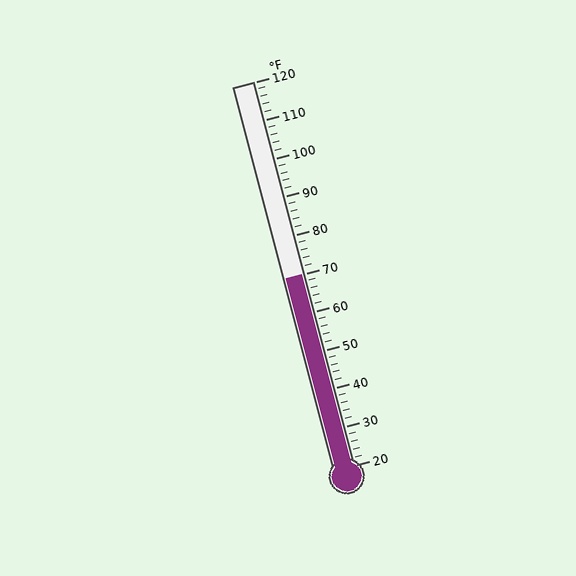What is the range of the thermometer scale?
The thermometer scale ranges from 20°F to 120°F.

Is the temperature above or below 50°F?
The temperature is above 50°F.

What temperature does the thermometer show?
The thermometer shows approximately 70°F.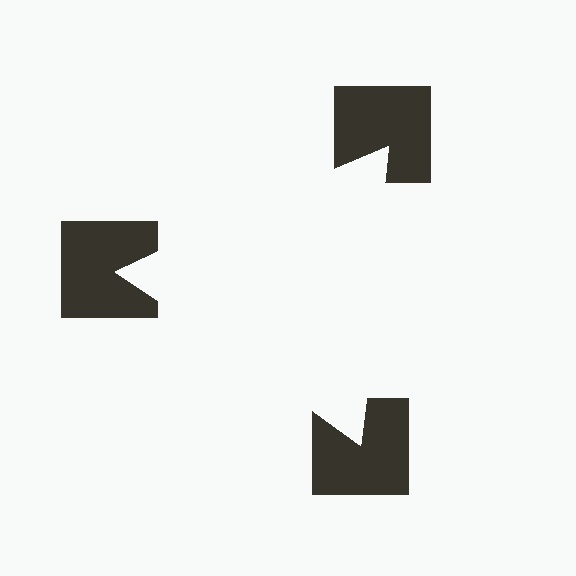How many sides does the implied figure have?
3 sides.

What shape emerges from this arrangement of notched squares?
An illusory triangle — its edges are inferred from the aligned wedge cuts in the notched squares, not physically drawn.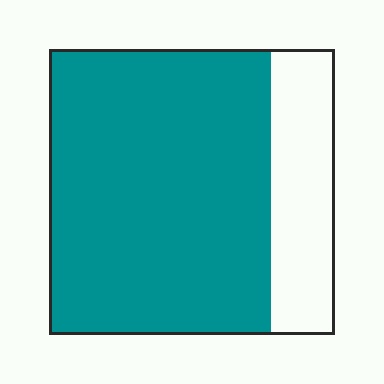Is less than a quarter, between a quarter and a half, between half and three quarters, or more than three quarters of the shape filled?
More than three quarters.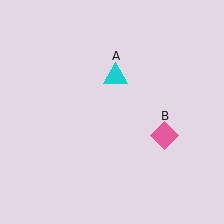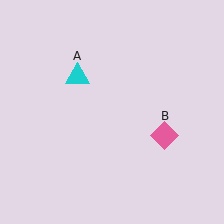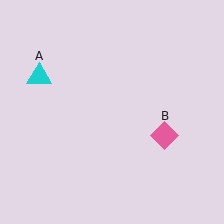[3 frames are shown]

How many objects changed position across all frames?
1 object changed position: cyan triangle (object A).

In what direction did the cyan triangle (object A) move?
The cyan triangle (object A) moved left.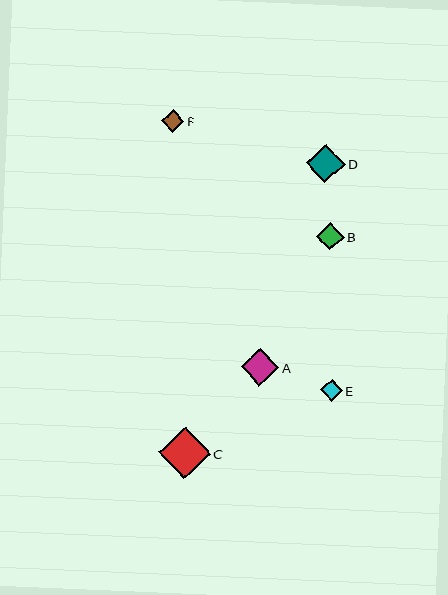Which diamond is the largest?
Diamond C is the largest with a size of approximately 51 pixels.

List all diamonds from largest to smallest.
From largest to smallest: C, D, A, B, F, E.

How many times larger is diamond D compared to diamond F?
Diamond D is approximately 1.7 times the size of diamond F.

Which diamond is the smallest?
Diamond E is the smallest with a size of approximately 22 pixels.